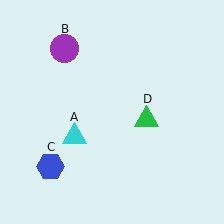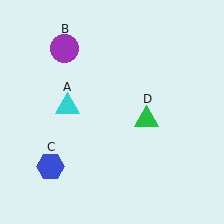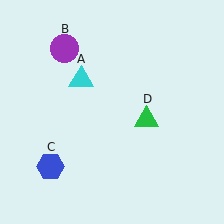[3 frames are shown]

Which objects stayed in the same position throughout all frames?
Purple circle (object B) and blue hexagon (object C) and green triangle (object D) remained stationary.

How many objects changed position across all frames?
1 object changed position: cyan triangle (object A).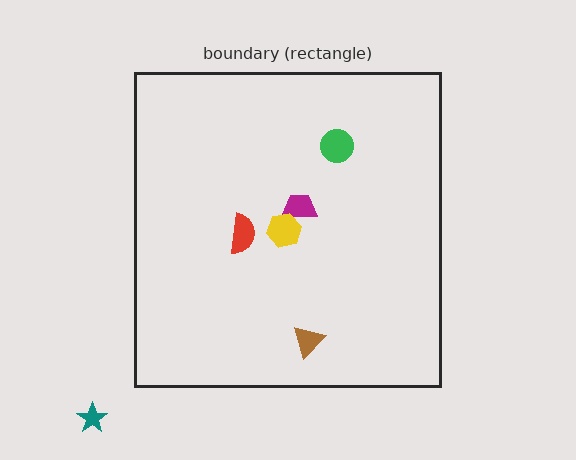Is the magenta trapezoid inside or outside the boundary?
Inside.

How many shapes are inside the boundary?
5 inside, 1 outside.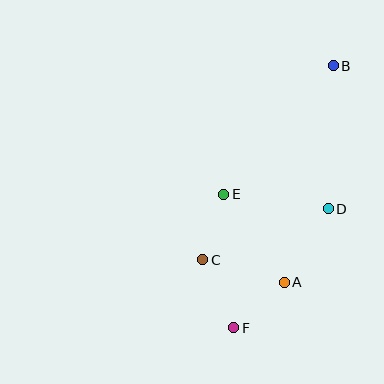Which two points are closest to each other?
Points A and F are closest to each other.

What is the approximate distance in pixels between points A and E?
The distance between A and E is approximately 107 pixels.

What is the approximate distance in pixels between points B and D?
The distance between B and D is approximately 143 pixels.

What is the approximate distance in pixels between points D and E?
The distance between D and E is approximately 106 pixels.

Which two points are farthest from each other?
Points B and F are farthest from each other.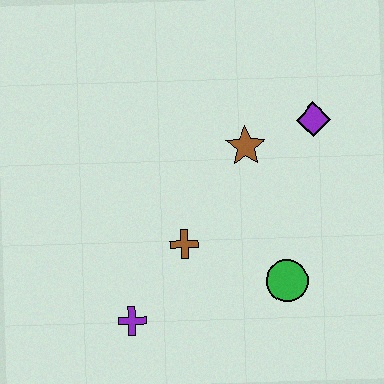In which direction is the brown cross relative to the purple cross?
The brown cross is above the purple cross.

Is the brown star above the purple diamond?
No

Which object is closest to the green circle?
The brown cross is closest to the green circle.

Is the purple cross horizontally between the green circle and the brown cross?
No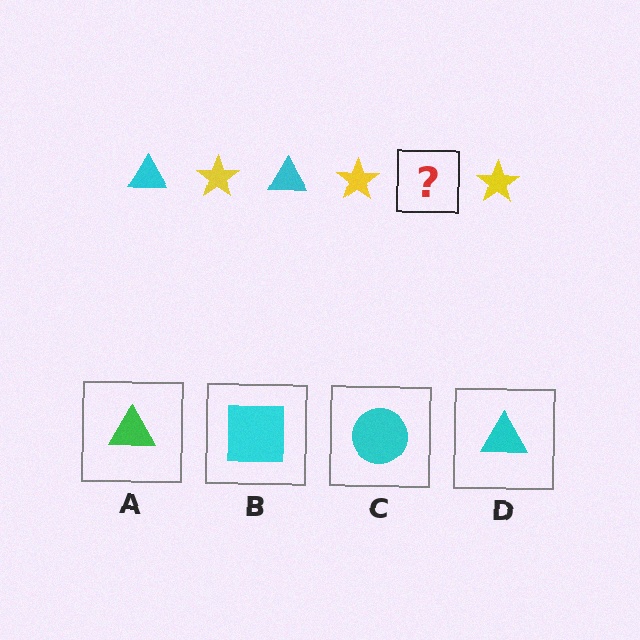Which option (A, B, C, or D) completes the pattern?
D.